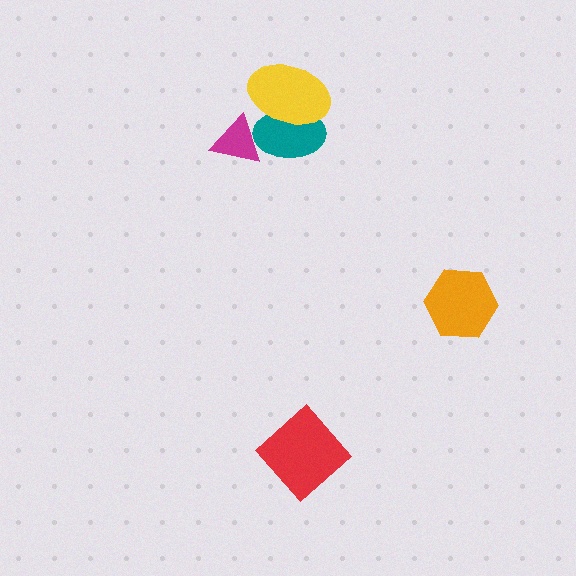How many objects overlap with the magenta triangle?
1 object overlaps with the magenta triangle.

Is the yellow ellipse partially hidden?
No, no other shape covers it.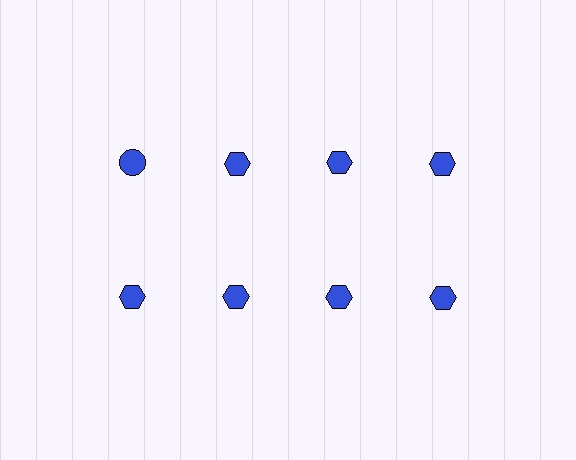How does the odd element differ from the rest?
It has a different shape: circle instead of hexagon.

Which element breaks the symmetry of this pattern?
The blue circle in the top row, leftmost column breaks the symmetry. All other shapes are blue hexagons.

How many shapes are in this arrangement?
There are 8 shapes arranged in a grid pattern.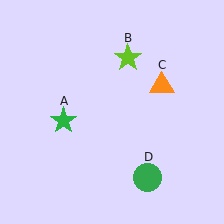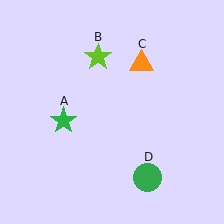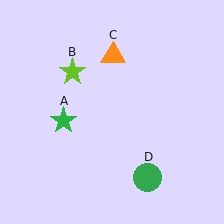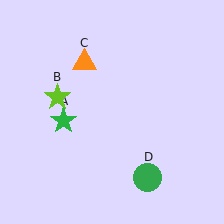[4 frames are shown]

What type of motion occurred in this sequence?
The lime star (object B), orange triangle (object C) rotated counterclockwise around the center of the scene.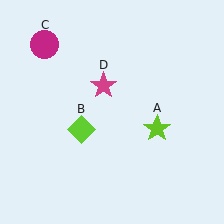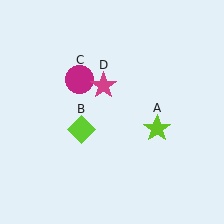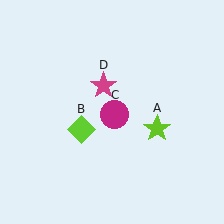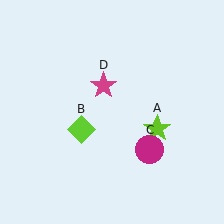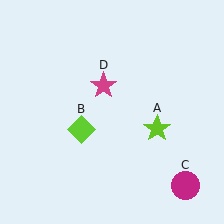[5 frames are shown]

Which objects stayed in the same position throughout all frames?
Lime star (object A) and lime diamond (object B) and magenta star (object D) remained stationary.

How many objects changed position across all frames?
1 object changed position: magenta circle (object C).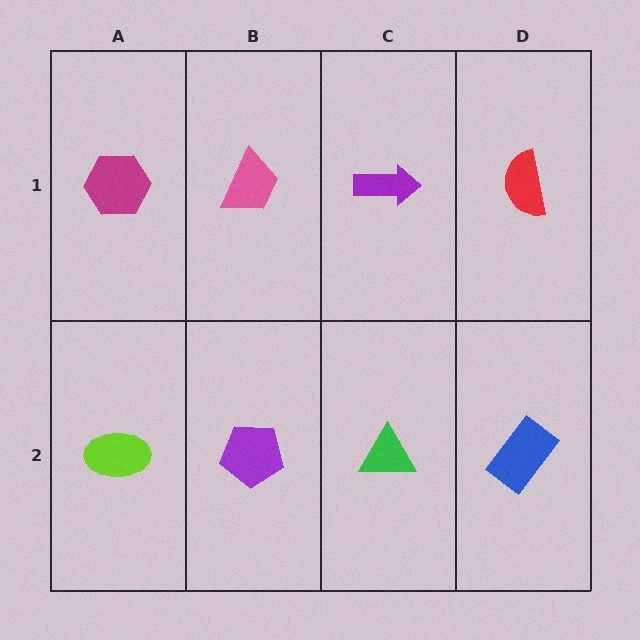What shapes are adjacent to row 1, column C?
A green triangle (row 2, column C), a pink trapezoid (row 1, column B), a red semicircle (row 1, column D).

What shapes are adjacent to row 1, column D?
A blue rectangle (row 2, column D), a purple arrow (row 1, column C).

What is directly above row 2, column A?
A magenta hexagon.